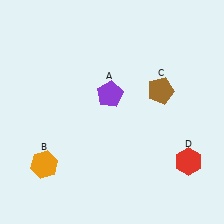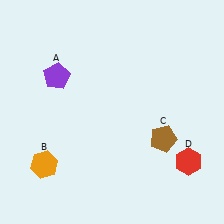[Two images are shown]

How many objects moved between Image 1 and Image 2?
2 objects moved between the two images.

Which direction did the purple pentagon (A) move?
The purple pentagon (A) moved left.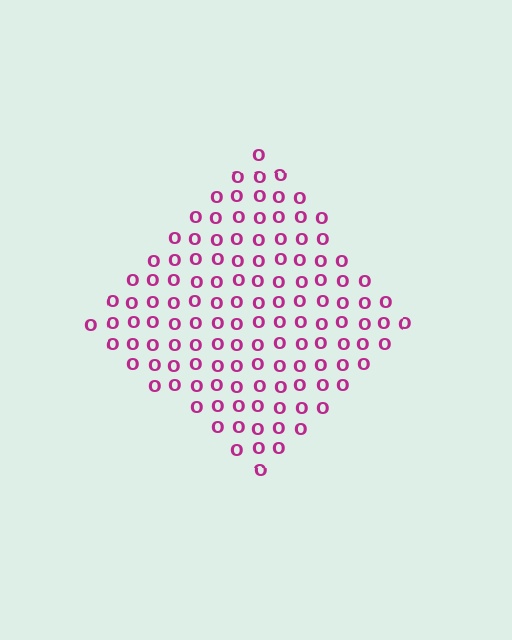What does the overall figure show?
The overall figure shows a diamond.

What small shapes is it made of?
It is made of small letter O's.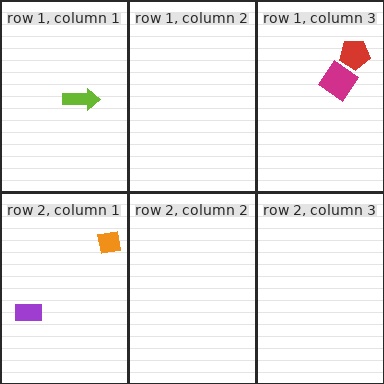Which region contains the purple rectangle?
The row 2, column 1 region.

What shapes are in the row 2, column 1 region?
The purple rectangle, the orange square.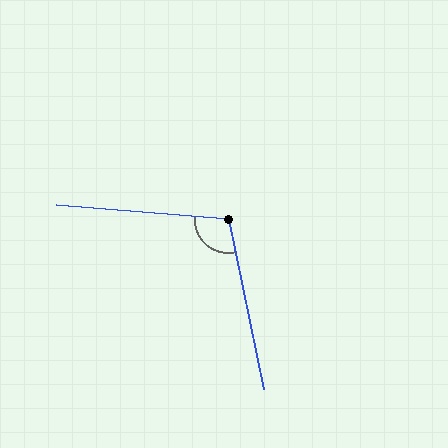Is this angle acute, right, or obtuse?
It is obtuse.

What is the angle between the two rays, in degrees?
Approximately 107 degrees.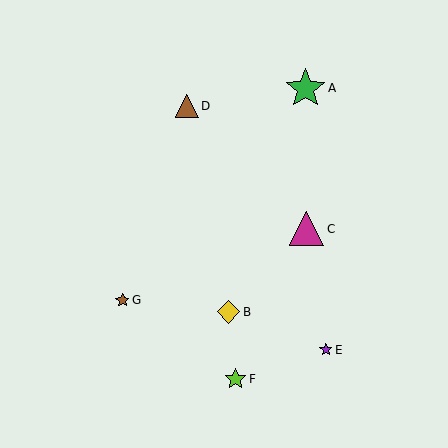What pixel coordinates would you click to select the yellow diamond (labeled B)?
Click at (228, 312) to select the yellow diamond B.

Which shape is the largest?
The green star (labeled A) is the largest.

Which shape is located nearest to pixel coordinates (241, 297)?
The yellow diamond (labeled B) at (228, 312) is nearest to that location.